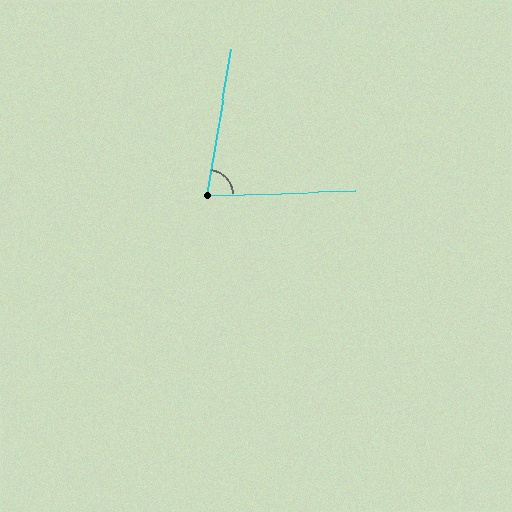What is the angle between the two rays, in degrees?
Approximately 79 degrees.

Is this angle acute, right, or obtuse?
It is acute.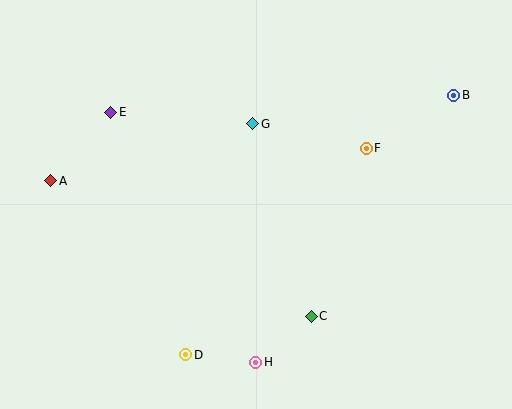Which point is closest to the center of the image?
Point G at (253, 124) is closest to the center.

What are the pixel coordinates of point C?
Point C is at (311, 316).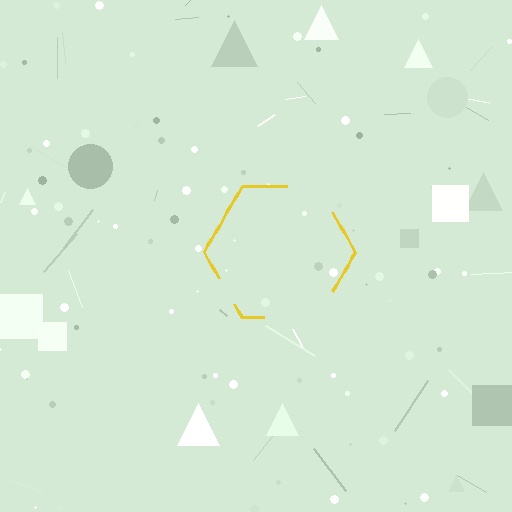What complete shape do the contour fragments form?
The contour fragments form a hexagon.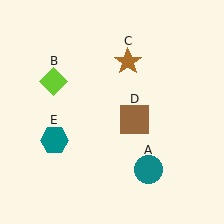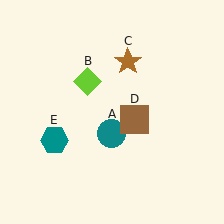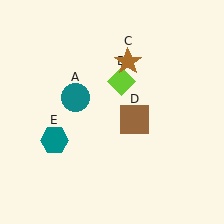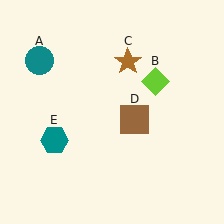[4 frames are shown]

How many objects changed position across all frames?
2 objects changed position: teal circle (object A), lime diamond (object B).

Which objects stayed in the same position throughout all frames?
Brown star (object C) and brown square (object D) and teal hexagon (object E) remained stationary.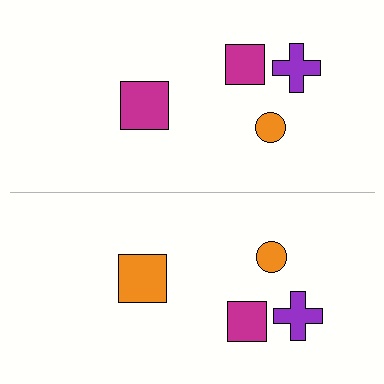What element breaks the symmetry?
The orange square on the bottom side breaks the symmetry — its mirror counterpart is magenta.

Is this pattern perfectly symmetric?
No, the pattern is not perfectly symmetric. The orange square on the bottom side breaks the symmetry — its mirror counterpart is magenta.